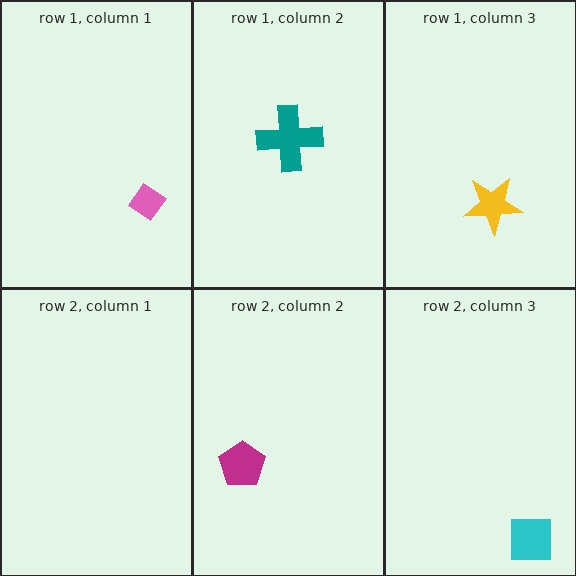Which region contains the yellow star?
The row 1, column 3 region.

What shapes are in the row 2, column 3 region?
The cyan square.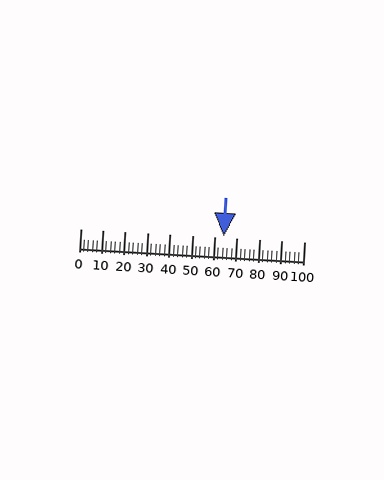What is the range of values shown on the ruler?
The ruler shows values from 0 to 100.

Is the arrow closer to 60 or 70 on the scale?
The arrow is closer to 60.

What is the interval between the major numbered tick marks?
The major tick marks are spaced 10 units apart.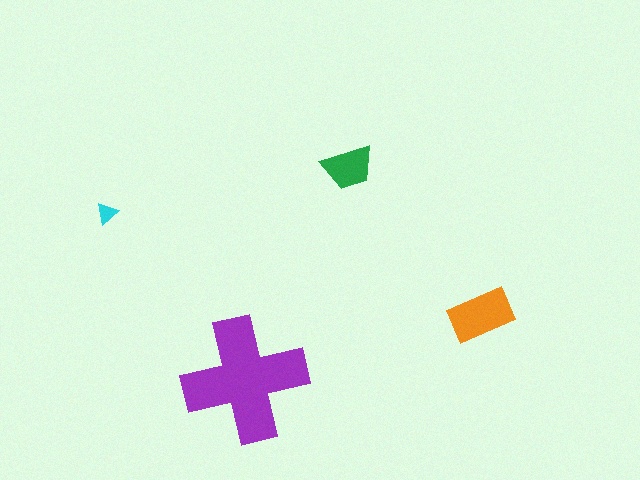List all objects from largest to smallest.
The purple cross, the orange rectangle, the green trapezoid, the cyan triangle.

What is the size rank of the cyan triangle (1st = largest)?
4th.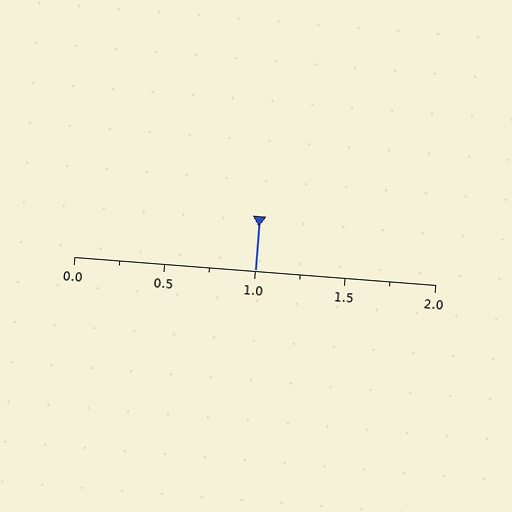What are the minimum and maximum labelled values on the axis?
The axis runs from 0.0 to 2.0.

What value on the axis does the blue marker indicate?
The marker indicates approximately 1.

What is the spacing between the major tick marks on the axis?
The major ticks are spaced 0.5 apart.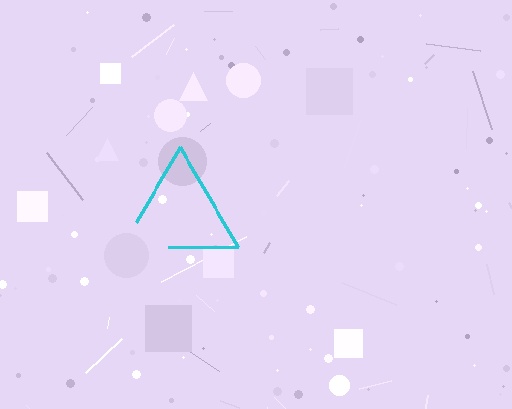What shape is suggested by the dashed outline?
The dashed outline suggests a triangle.